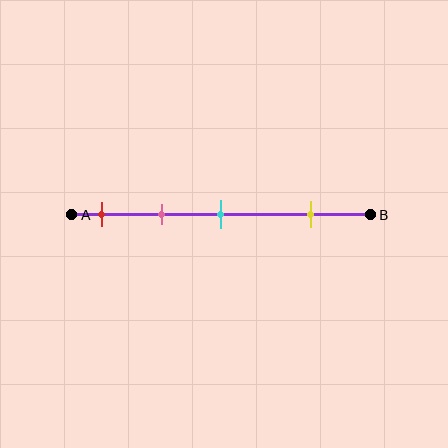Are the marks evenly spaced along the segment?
No, the marks are not evenly spaced.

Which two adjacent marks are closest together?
The red and pink marks are the closest adjacent pair.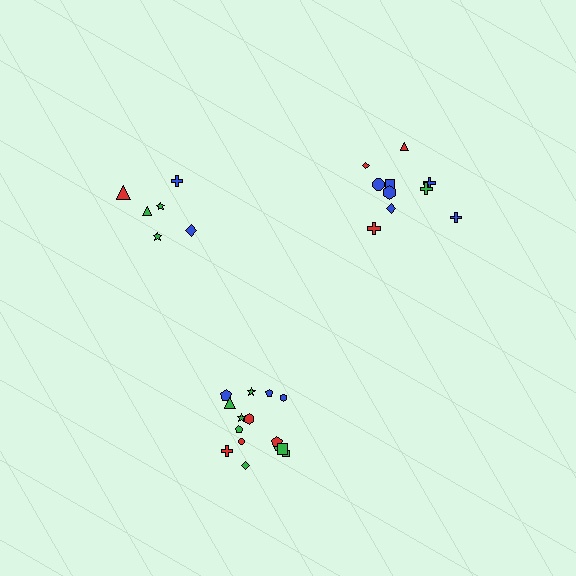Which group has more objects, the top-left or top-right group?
The top-right group.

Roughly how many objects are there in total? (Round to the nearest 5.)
Roughly 30 objects in total.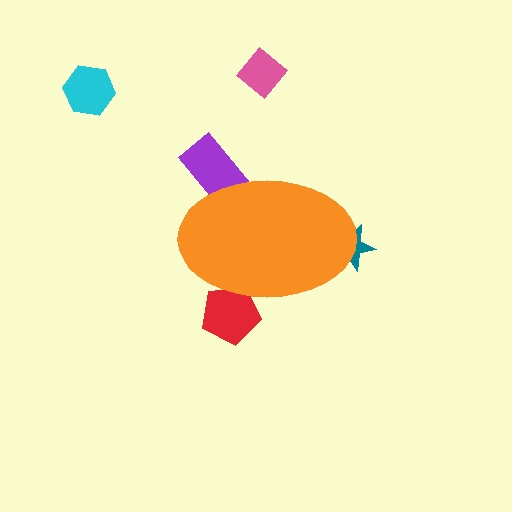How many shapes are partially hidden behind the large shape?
3 shapes are partially hidden.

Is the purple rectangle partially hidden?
Yes, the purple rectangle is partially hidden behind the orange ellipse.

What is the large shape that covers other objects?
An orange ellipse.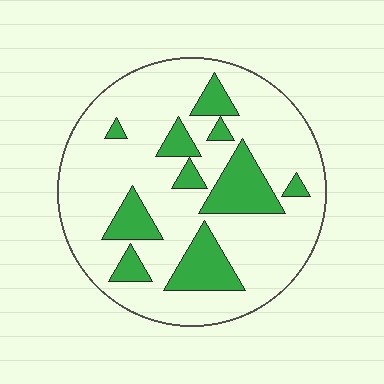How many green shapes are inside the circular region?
10.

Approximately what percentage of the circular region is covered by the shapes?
Approximately 20%.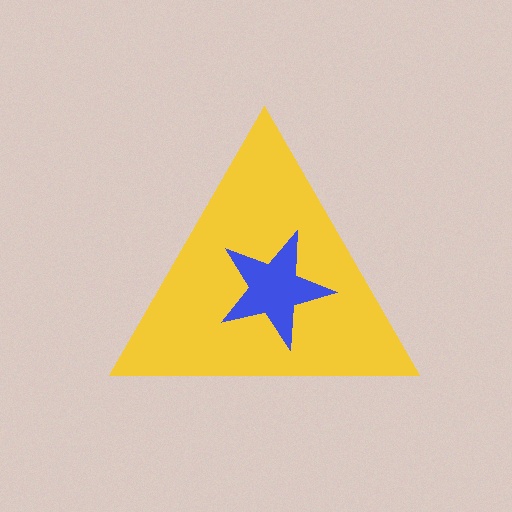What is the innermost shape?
The blue star.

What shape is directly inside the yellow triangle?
The blue star.